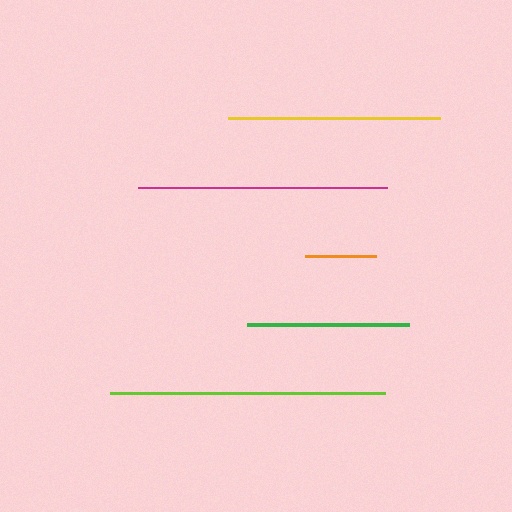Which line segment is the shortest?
The orange line is the shortest at approximately 71 pixels.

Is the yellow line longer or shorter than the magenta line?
The magenta line is longer than the yellow line.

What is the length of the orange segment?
The orange segment is approximately 71 pixels long.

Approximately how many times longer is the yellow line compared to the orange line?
The yellow line is approximately 3.0 times the length of the orange line.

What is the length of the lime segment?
The lime segment is approximately 275 pixels long.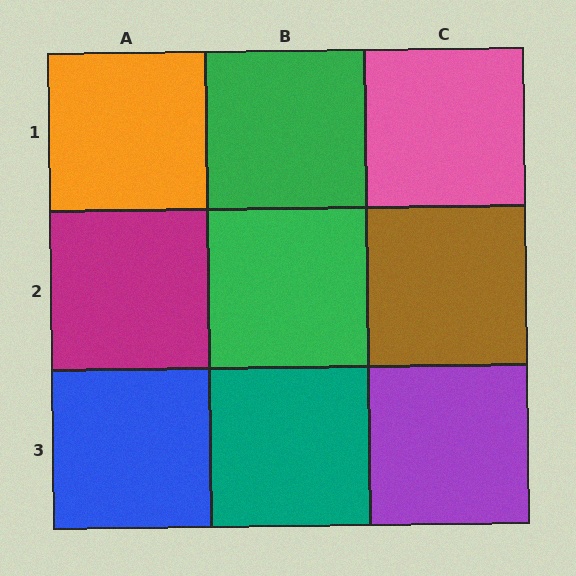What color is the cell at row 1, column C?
Pink.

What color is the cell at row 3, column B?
Teal.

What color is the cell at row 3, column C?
Purple.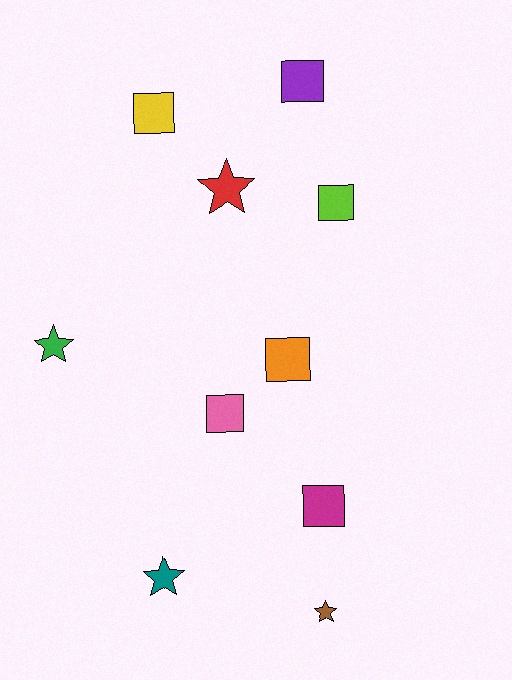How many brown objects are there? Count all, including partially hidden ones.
There is 1 brown object.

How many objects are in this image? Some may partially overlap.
There are 10 objects.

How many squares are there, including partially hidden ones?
There are 6 squares.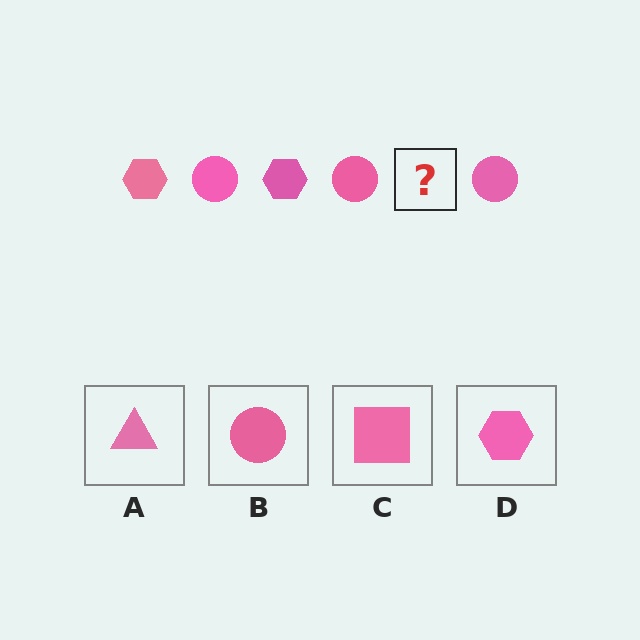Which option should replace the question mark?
Option D.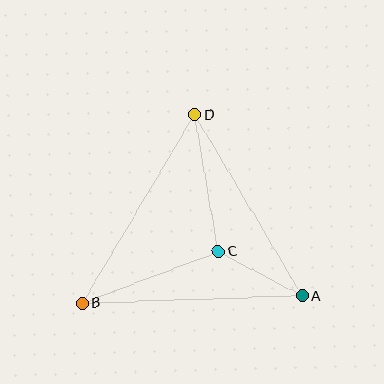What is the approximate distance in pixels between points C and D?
The distance between C and D is approximately 139 pixels.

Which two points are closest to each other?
Points A and C are closest to each other.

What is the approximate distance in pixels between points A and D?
The distance between A and D is approximately 211 pixels.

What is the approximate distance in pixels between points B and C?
The distance between B and C is approximately 146 pixels.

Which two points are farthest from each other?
Points A and B are farthest from each other.